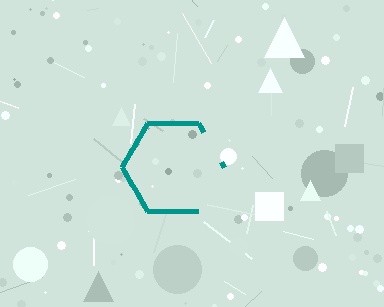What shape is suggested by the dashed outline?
The dashed outline suggests a hexagon.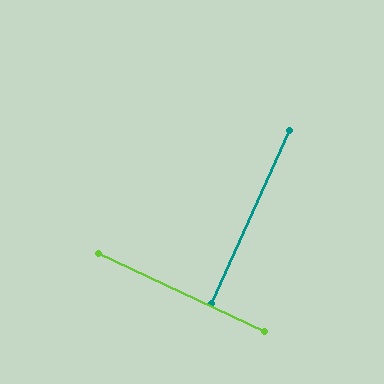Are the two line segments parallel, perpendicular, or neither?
Perpendicular — they meet at approximately 89°.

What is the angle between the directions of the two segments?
Approximately 89 degrees.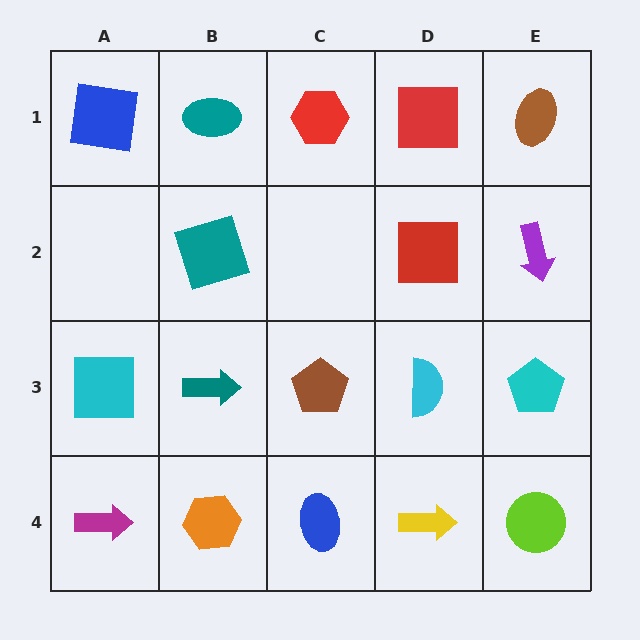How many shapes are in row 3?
5 shapes.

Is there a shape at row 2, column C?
No, that cell is empty.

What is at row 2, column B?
A teal square.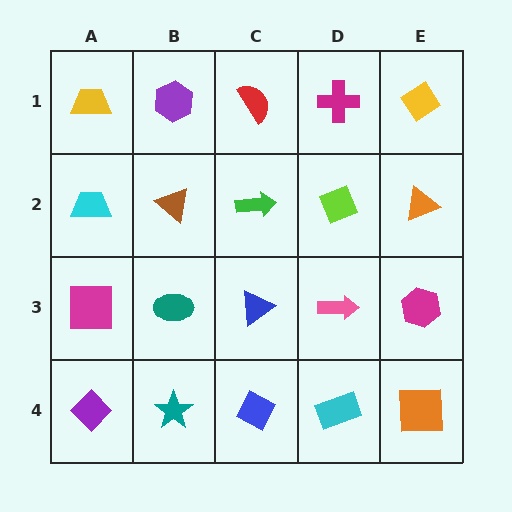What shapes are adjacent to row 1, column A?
A cyan trapezoid (row 2, column A), a purple hexagon (row 1, column B).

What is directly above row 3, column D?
A lime diamond.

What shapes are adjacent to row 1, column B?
A brown triangle (row 2, column B), a yellow trapezoid (row 1, column A), a red semicircle (row 1, column C).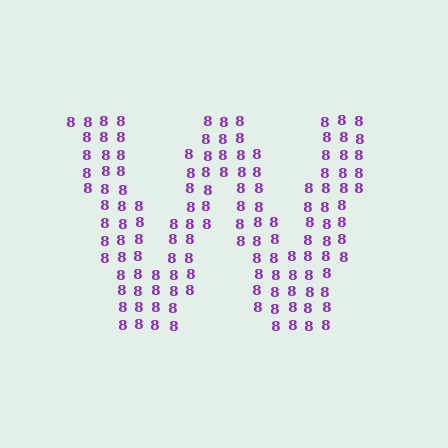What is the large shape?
The large shape is the letter W.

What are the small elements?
The small elements are digit 8's.